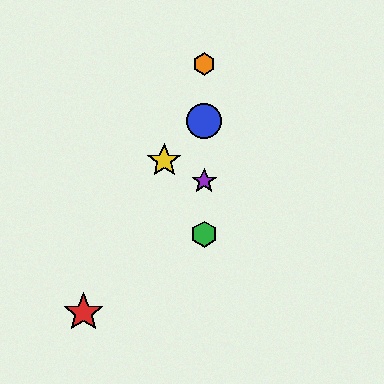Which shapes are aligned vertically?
The blue circle, the green hexagon, the purple star, the orange hexagon are aligned vertically.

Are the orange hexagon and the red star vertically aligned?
No, the orange hexagon is at x≈204 and the red star is at x≈83.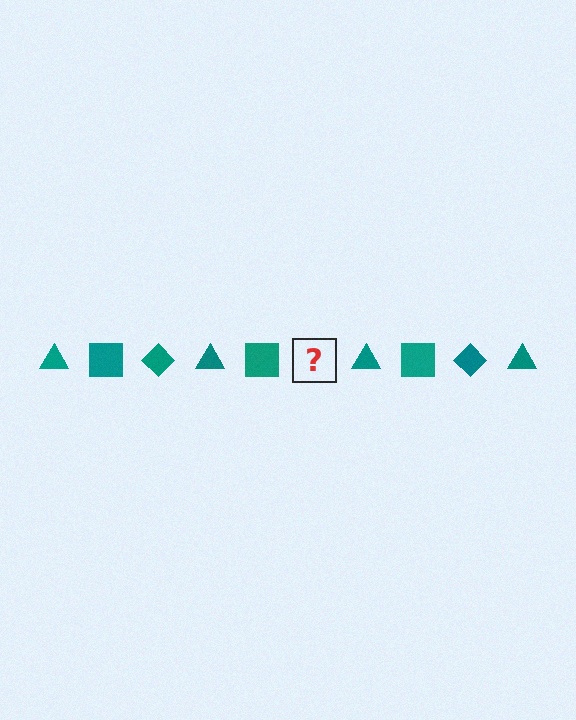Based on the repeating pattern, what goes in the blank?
The blank should be a teal diamond.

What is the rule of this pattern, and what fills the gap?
The rule is that the pattern cycles through triangle, square, diamond shapes in teal. The gap should be filled with a teal diamond.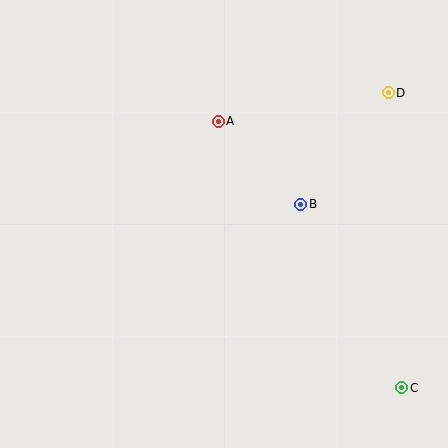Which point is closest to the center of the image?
Point B at (301, 204) is closest to the center.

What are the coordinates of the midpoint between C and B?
The midpoint between C and B is at (351, 296).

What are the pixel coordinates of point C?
Point C is at (402, 388).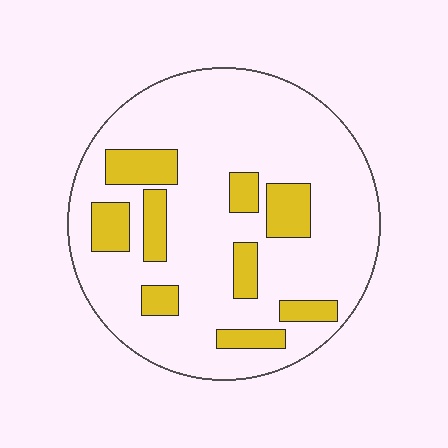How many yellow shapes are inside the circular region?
9.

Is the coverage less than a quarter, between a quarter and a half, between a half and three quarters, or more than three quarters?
Less than a quarter.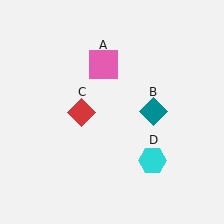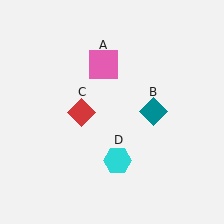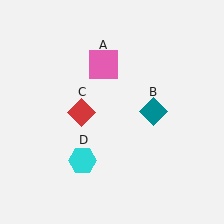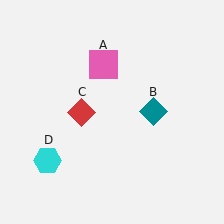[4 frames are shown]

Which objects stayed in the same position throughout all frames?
Pink square (object A) and teal diamond (object B) and red diamond (object C) remained stationary.